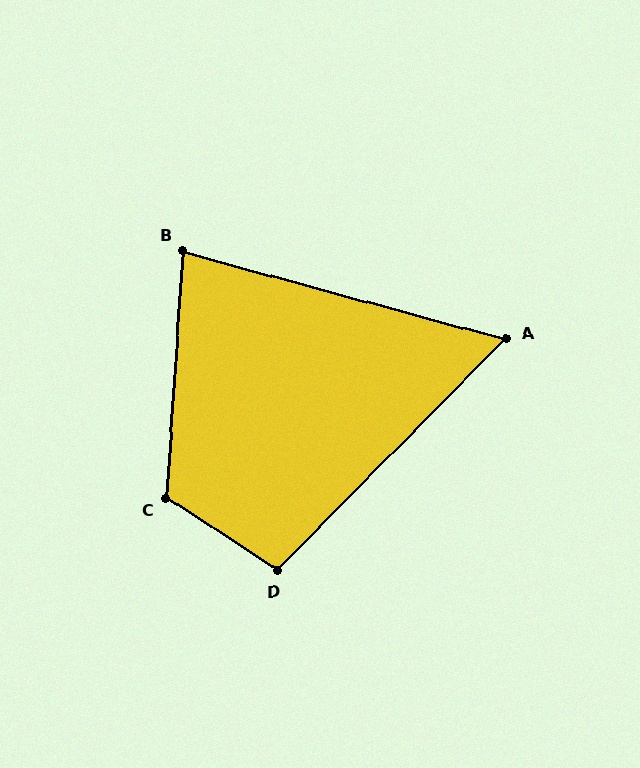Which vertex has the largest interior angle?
C, at approximately 119 degrees.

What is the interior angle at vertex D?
Approximately 101 degrees (obtuse).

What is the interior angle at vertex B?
Approximately 79 degrees (acute).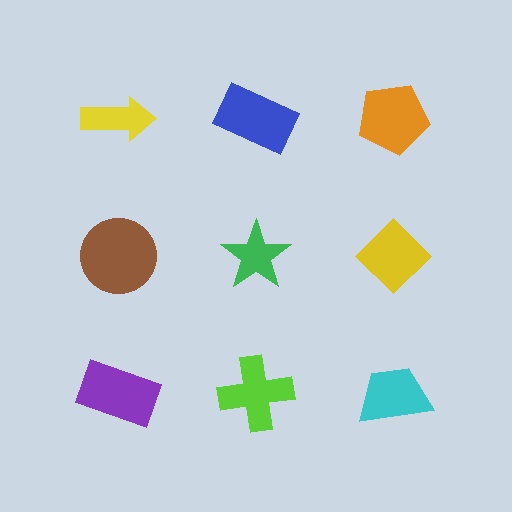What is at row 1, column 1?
A yellow arrow.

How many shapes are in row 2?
3 shapes.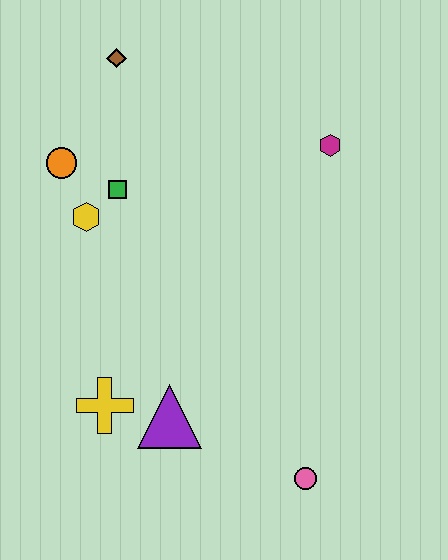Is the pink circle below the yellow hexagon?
Yes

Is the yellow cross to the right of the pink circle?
No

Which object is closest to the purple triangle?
The yellow cross is closest to the purple triangle.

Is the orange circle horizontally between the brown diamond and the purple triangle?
No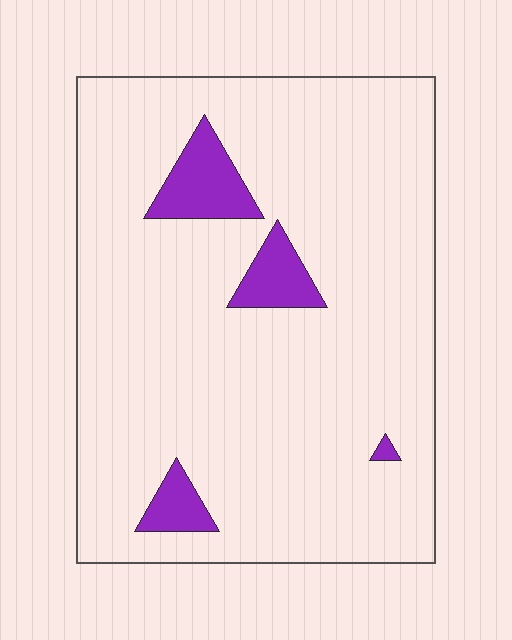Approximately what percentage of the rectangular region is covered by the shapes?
Approximately 10%.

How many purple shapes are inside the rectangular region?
4.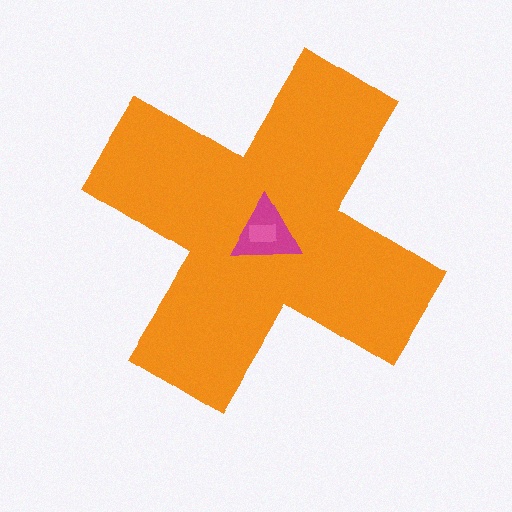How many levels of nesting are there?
3.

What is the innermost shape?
The pink rectangle.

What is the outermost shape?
The orange cross.